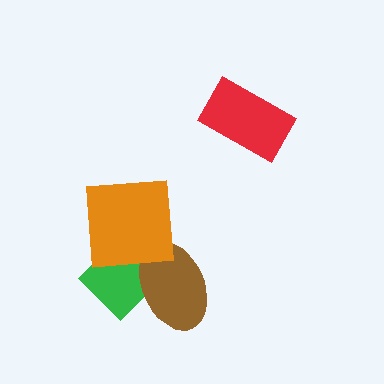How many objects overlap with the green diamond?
2 objects overlap with the green diamond.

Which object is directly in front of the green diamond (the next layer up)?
The brown ellipse is directly in front of the green diamond.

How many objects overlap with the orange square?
2 objects overlap with the orange square.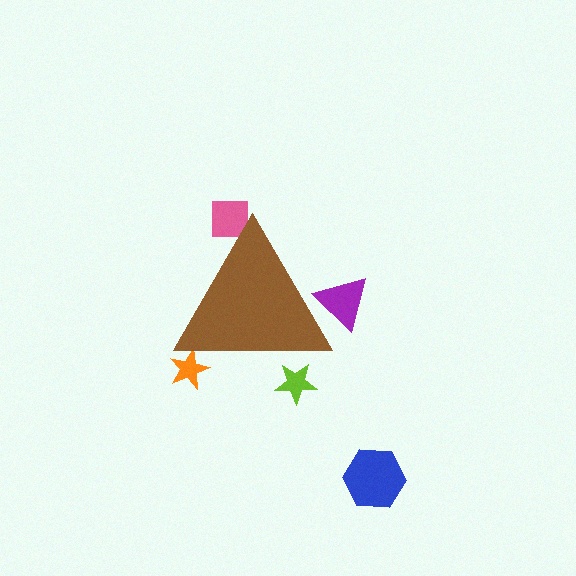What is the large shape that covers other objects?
A brown triangle.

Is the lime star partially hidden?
Yes, the lime star is partially hidden behind the brown triangle.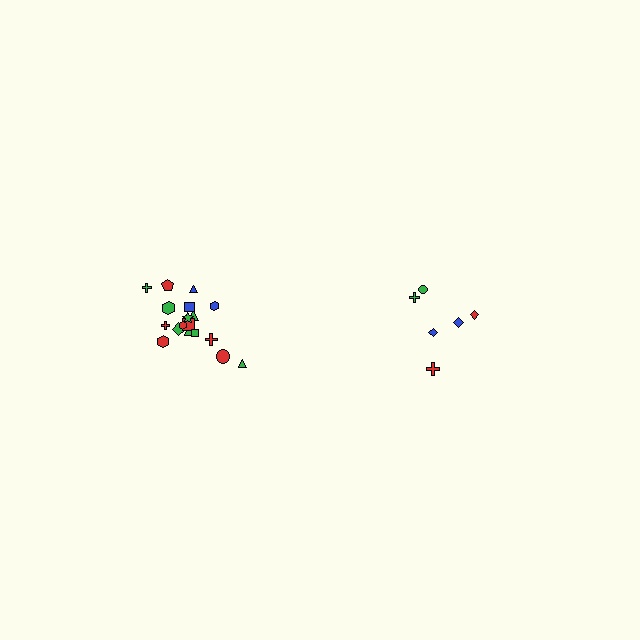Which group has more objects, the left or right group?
The left group.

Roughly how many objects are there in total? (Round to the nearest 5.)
Roughly 25 objects in total.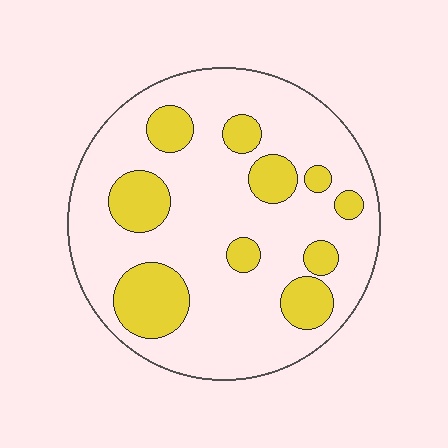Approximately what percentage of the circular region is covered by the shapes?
Approximately 25%.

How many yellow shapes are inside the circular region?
10.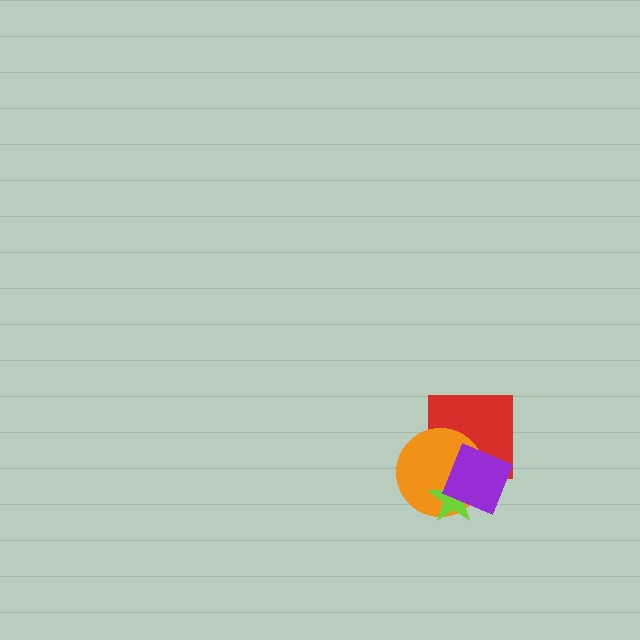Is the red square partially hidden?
Yes, it is partially covered by another shape.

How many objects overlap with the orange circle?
3 objects overlap with the orange circle.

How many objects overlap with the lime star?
2 objects overlap with the lime star.